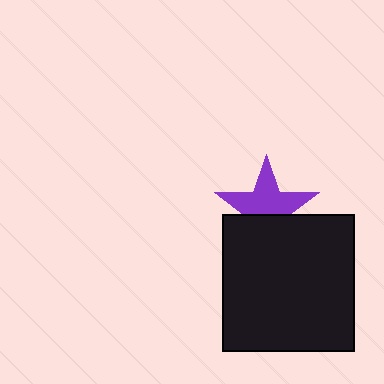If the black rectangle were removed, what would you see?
You would see the complete purple star.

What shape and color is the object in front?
The object in front is a black rectangle.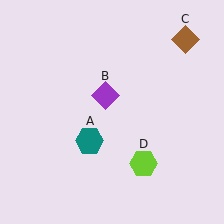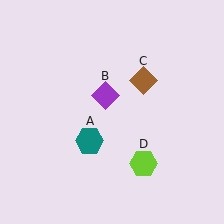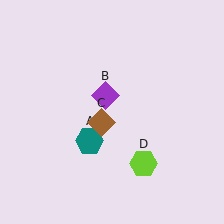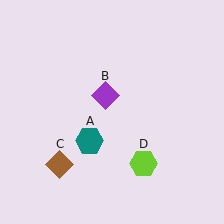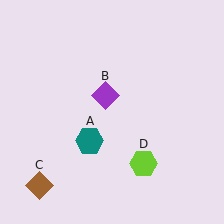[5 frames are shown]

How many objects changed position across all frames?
1 object changed position: brown diamond (object C).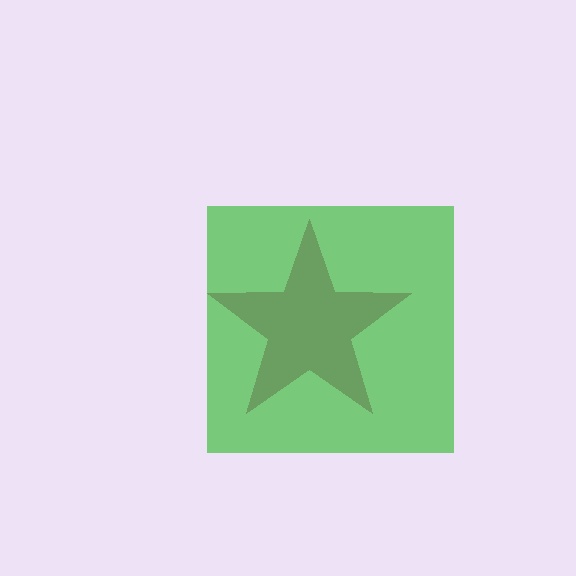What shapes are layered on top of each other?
The layered shapes are: a magenta star, a green square.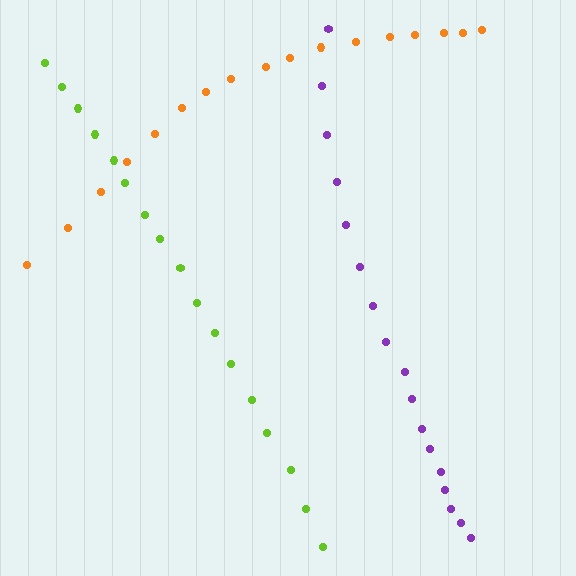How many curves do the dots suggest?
There are 3 distinct paths.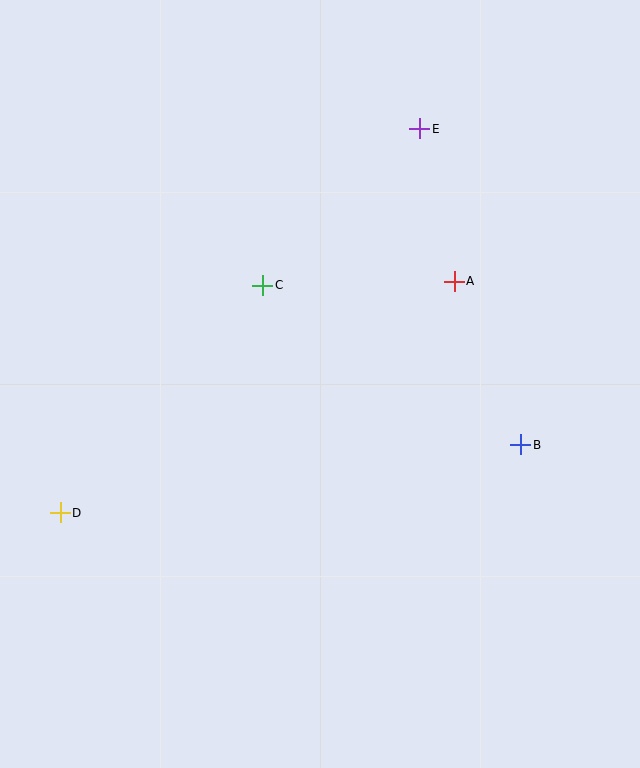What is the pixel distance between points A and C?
The distance between A and C is 192 pixels.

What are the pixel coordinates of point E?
Point E is at (420, 129).